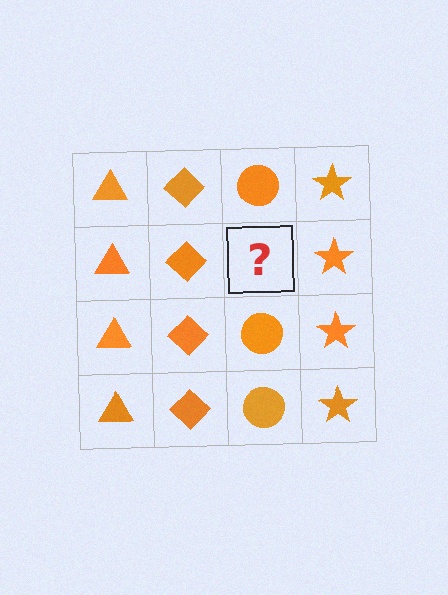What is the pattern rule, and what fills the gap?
The rule is that each column has a consistent shape. The gap should be filled with an orange circle.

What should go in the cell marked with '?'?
The missing cell should contain an orange circle.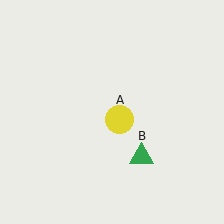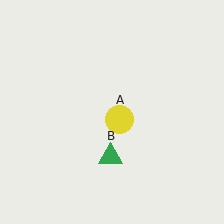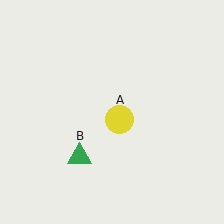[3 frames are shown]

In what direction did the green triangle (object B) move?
The green triangle (object B) moved left.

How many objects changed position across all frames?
1 object changed position: green triangle (object B).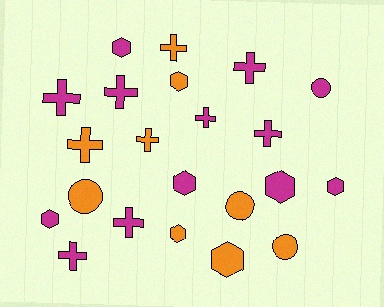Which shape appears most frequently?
Cross, with 10 objects.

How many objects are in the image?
There are 22 objects.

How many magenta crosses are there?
There are 7 magenta crosses.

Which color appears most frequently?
Magenta, with 13 objects.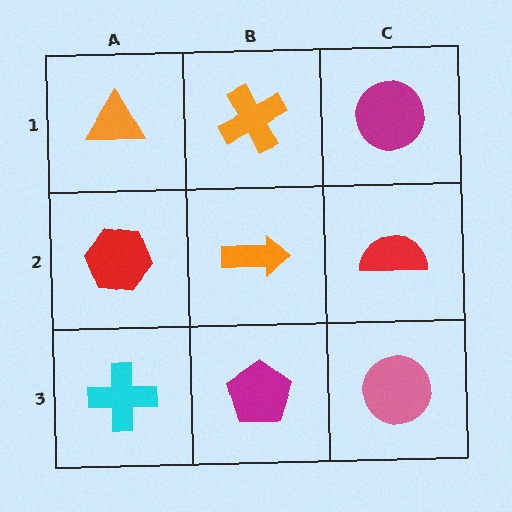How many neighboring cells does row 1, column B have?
3.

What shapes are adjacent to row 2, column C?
A magenta circle (row 1, column C), a pink circle (row 3, column C), an orange arrow (row 2, column B).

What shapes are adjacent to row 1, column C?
A red semicircle (row 2, column C), an orange cross (row 1, column B).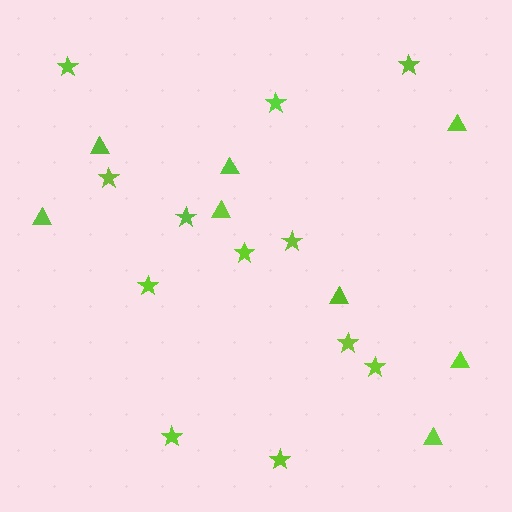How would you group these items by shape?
There are 2 groups: one group of triangles (8) and one group of stars (12).